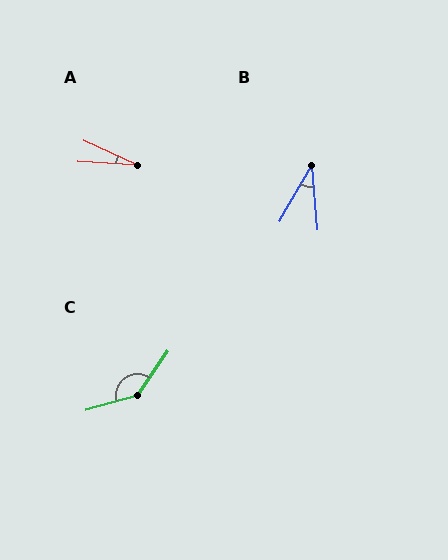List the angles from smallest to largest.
A (22°), B (34°), C (140°).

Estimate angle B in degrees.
Approximately 34 degrees.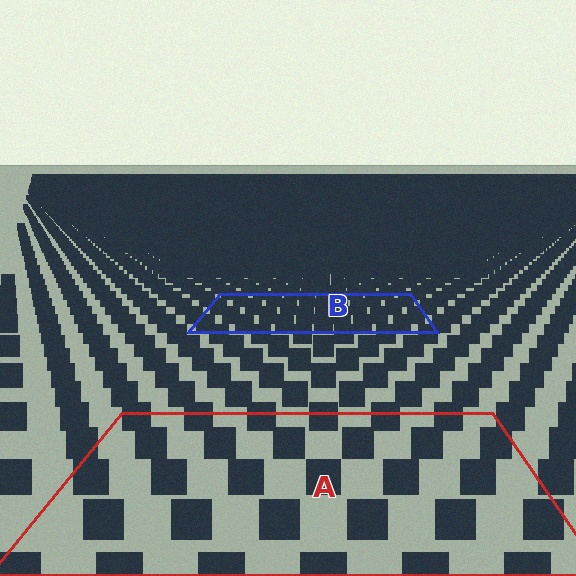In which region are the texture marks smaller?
The texture marks are smaller in region B, because it is farther away.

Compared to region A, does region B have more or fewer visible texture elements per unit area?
Region B has more texture elements per unit area — they are packed more densely because it is farther away.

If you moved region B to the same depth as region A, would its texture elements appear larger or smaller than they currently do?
They would appear larger. At a closer depth, the same texture elements are projected at a bigger on-screen size.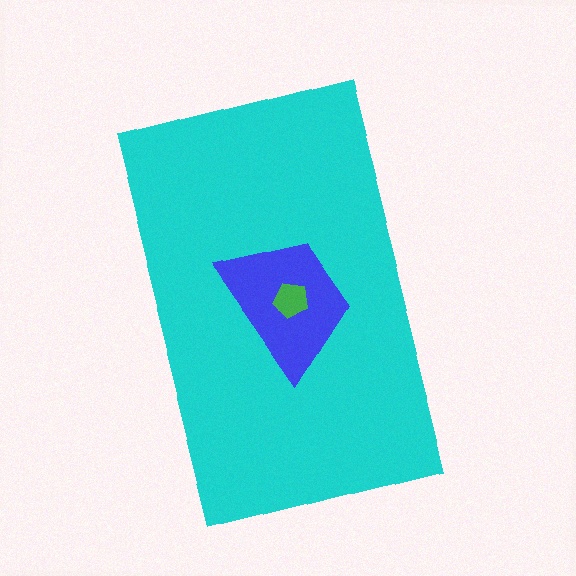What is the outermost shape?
The cyan rectangle.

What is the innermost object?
The green pentagon.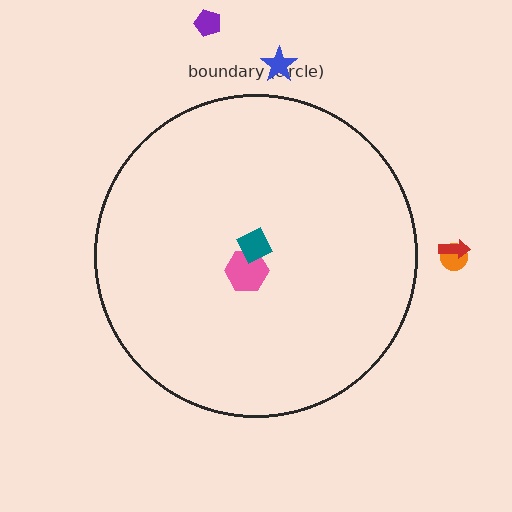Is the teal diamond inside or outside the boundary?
Inside.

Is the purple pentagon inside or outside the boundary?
Outside.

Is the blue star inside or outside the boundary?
Outside.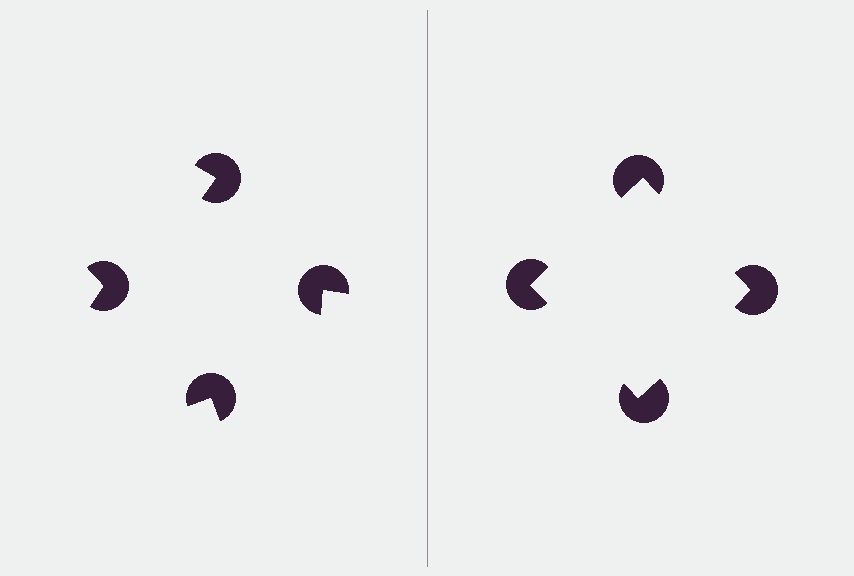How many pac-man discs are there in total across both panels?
8 — 4 on each side.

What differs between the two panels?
The pac-man discs are positioned identically on both sides; only the wedge orientations differ. On the right they align to a square; on the left they are misaligned.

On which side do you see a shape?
An illusory square appears on the right side. On the left side the wedge cuts are rotated, so no coherent shape forms.